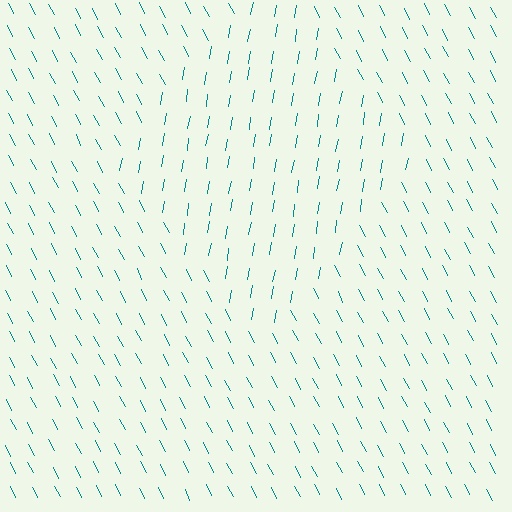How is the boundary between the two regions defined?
The boundary is defined purely by a change in line orientation (approximately 37 degrees difference). All lines are the same color and thickness.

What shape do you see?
I see a diamond.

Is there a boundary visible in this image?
Yes, there is a texture boundary formed by a change in line orientation.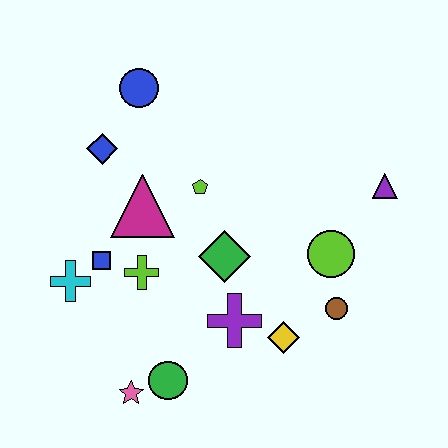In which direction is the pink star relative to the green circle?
The pink star is to the left of the green circle.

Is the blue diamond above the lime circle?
Yes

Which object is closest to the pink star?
The green circle is closest to the pink star.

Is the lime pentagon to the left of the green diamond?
Yes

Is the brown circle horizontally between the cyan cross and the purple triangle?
Yes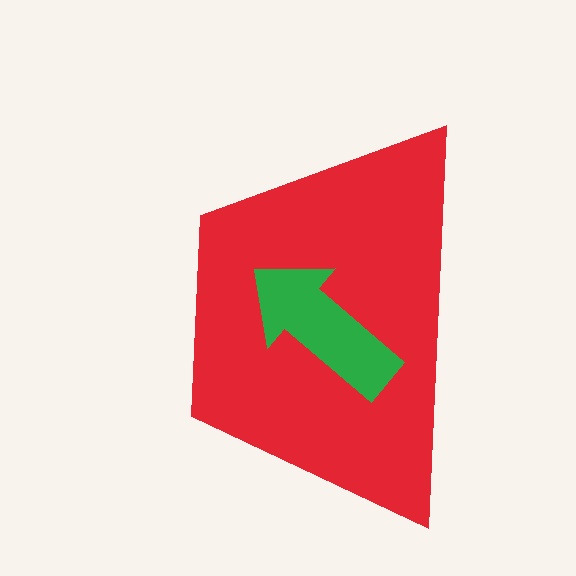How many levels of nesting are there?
2.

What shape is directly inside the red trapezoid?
The green arrow.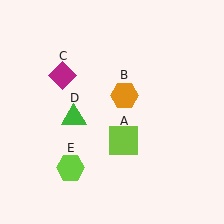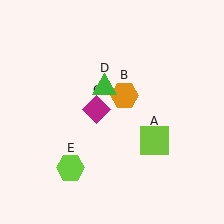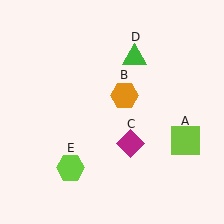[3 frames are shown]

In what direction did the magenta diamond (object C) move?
The magenta diamond (object C) moved down and to the right.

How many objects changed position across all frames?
3 objects changed position: lime square (object A), magenta diamond (object C), green triangle (object D).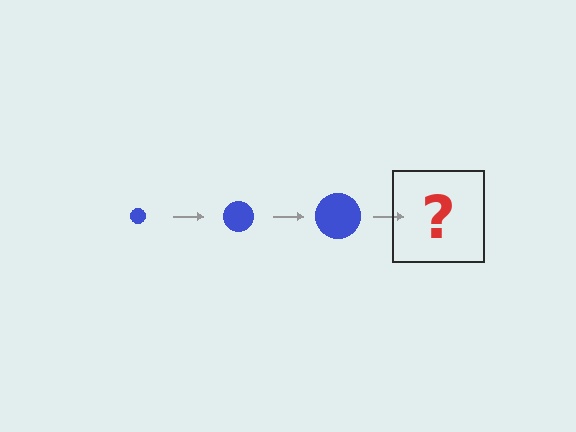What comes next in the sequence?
The next element should be a blue circle, larger than the previous one.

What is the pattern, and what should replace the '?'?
The pattern is that the circle gets progressively larger each step. The '?' should be a blue circle, larger than the previous one.